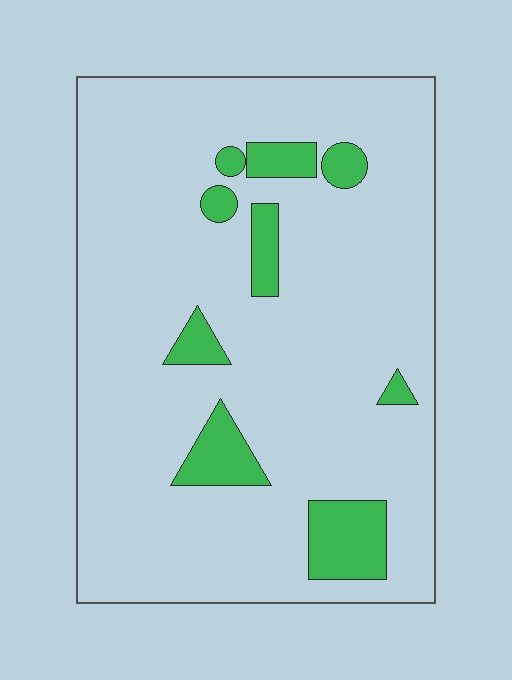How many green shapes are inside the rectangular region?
9.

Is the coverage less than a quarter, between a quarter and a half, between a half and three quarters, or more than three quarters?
Less than a quarter.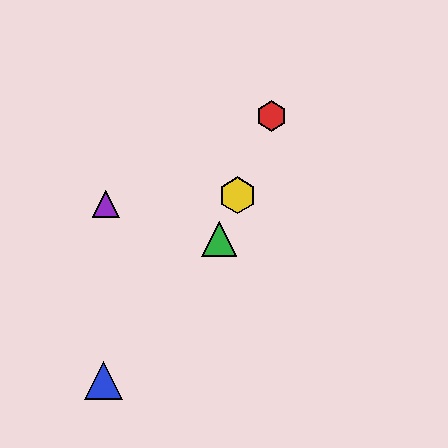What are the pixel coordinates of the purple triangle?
The purple triangle is at (106, 204).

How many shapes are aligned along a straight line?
3 shapes (the red hexagon, the green triangle, the yellow hexagon) are aligned along a straight line.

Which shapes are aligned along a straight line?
The red hexagon, the green triangle, the yellow hexagon are aligned along a straight line.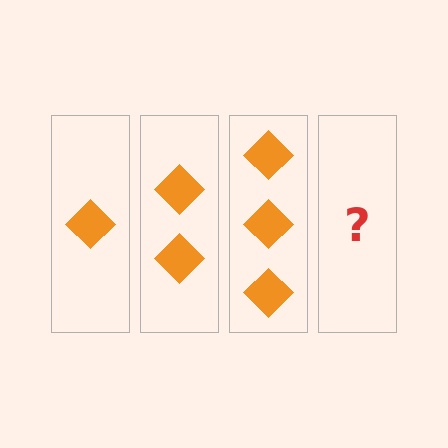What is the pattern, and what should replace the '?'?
The pattern is that each step adds one more diamond. The '?' should be 4 diamonds.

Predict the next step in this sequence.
The next step is 4 diamonds.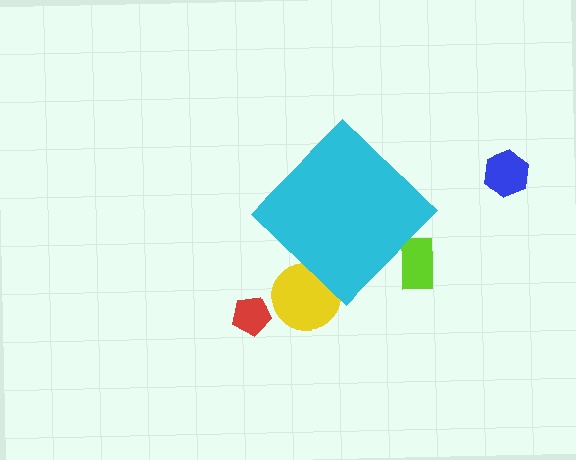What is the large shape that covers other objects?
A cyan diamond.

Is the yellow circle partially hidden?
Yes, the yellow circle is partially hidden behind the cyan diamond.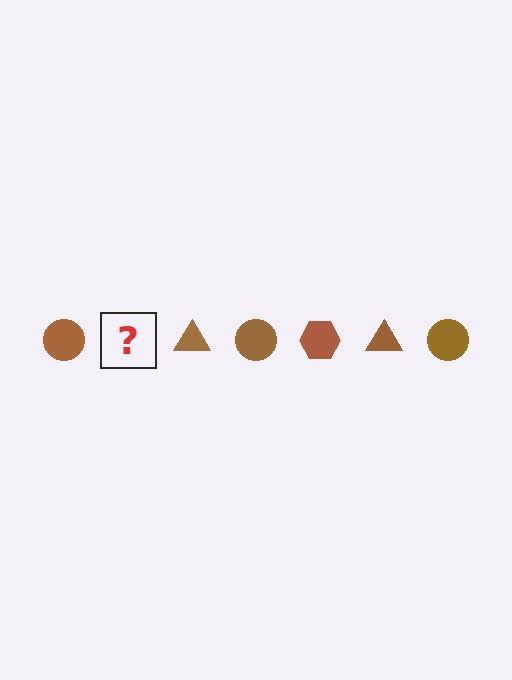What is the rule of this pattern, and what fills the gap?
The rule is that the pattern cycles through circle, hexagon, triangle shapes in brown. The gap should be filled with a brown hexagon.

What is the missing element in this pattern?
The missing element is a brown hexagon.